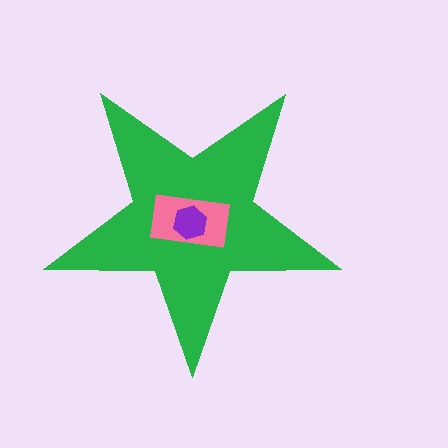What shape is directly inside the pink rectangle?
The purple hexagon.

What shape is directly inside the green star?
The pink rectangle.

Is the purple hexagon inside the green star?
Yes.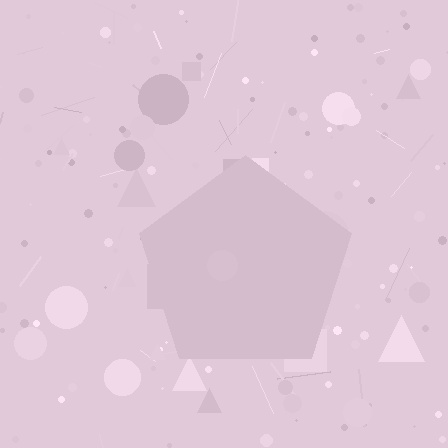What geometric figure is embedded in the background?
A pentagon is embedded in the background.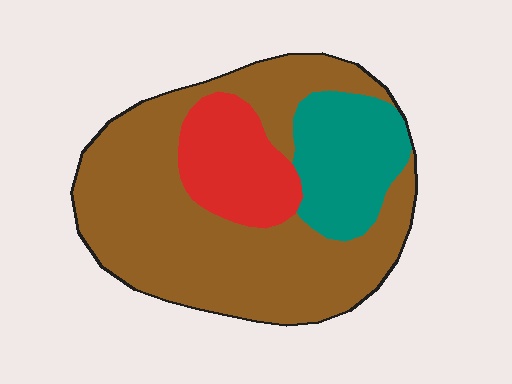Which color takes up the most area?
Brown, at roughly 65%.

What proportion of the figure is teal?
Teal covers about 20% of the figure.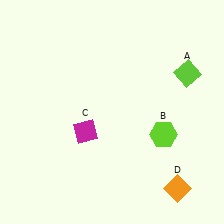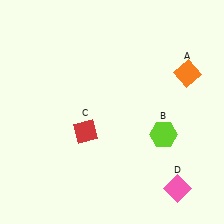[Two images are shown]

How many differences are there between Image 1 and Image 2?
There are 3 differences between the two images.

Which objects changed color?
A changed from lime to orange. C changed from magenta to red. D changed from orange to pink.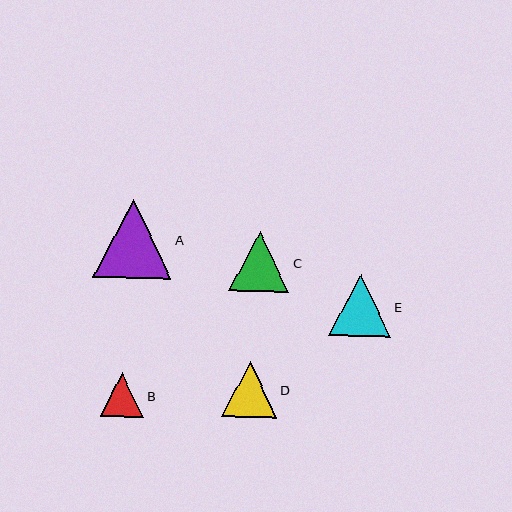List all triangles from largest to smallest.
From largest to smallest: A, E, C, D, B.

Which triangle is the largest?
Triangle A is the largest with a size of approximately 78 pixels.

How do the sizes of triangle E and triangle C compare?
Triangle E and triangle C are approximately the same size.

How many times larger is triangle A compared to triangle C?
Triangle A is approximately 1.3 times the size of triangle C.